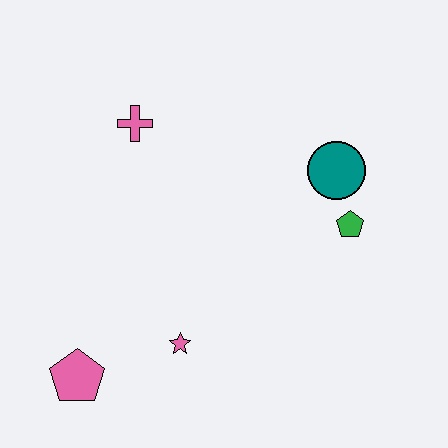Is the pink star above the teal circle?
No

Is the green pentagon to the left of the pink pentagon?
No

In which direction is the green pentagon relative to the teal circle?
The green pentagon is below the teal circle.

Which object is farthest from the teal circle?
The pink pentagon is farthest from the teal circle.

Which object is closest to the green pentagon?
The teal circle is closest to the green pentagon.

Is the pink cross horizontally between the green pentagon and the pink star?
No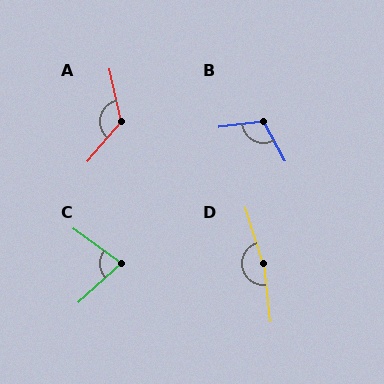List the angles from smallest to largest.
C (78°), B (111°), A (127°), D (168°).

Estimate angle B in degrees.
Approximately 111 degrees.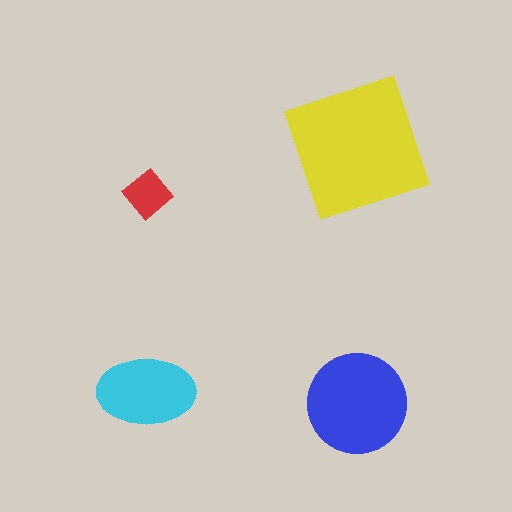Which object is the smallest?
The red diamond.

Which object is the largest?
The yellow square.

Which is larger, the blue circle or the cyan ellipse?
The blue circle.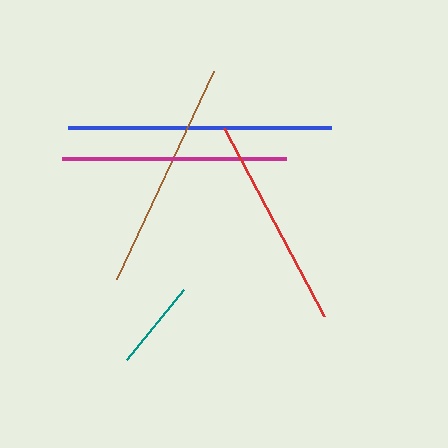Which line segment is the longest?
The blue line is the longest at approximately 263 pixels.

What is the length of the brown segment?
The brown segment is approximately 230 pixels long.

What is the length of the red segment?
The red segment is approximately 214 pixels long.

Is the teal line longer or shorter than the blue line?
The blue line is longer than the teal line.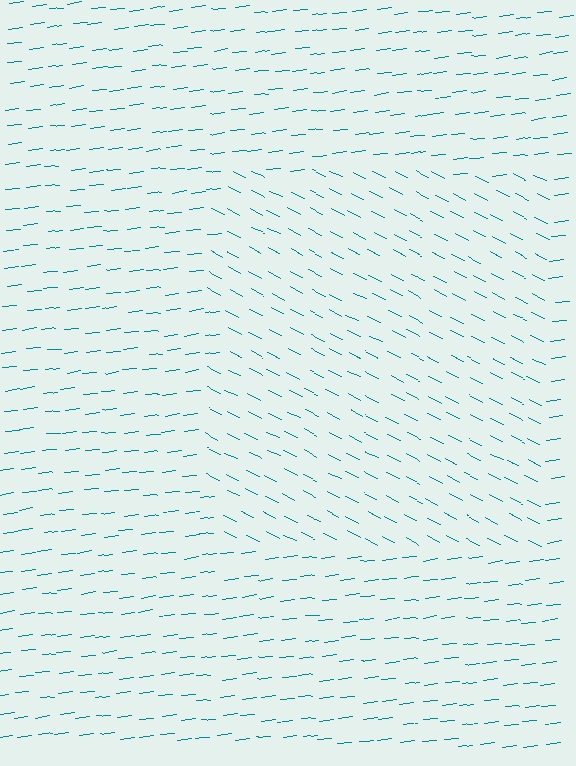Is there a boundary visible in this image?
Yes, there is a texture boundary formed by a change in line orientation.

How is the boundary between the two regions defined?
The boundary is defined purely by a change in line orientation (approximately 33 degrees difference). All lines are the same color and thickness.